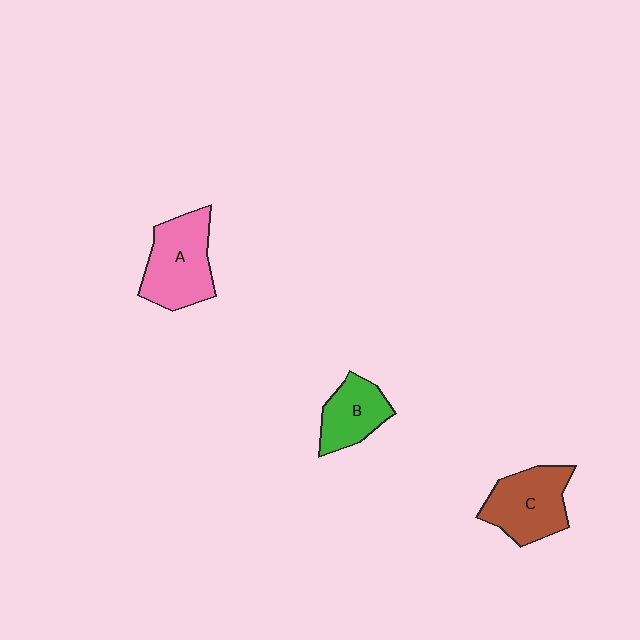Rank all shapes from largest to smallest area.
From largest to smallest: A (pink), C (brown), B (green).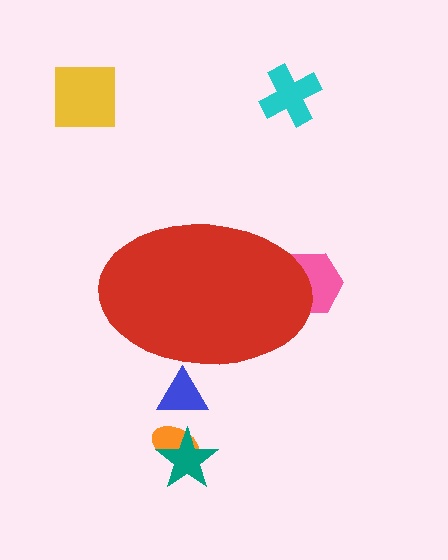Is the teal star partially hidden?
No, the teal star is fully visible.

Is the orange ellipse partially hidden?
No, the orange ellipse is fully visible.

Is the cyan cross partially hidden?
No, the cyan cross is fully visible.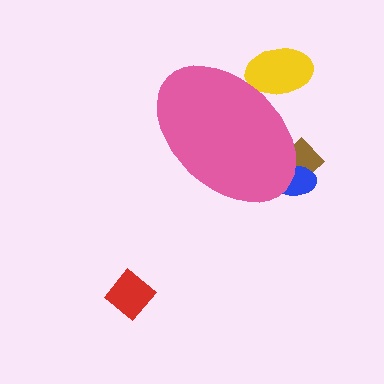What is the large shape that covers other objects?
A pink ellipse.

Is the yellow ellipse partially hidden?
Yes, the yellow ellipse is partially hidden behind the pink ellipse.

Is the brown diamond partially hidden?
Yes, the brown diamond is partially hidden behind the pink ellipse.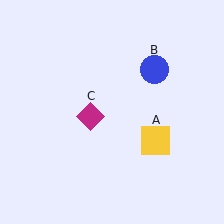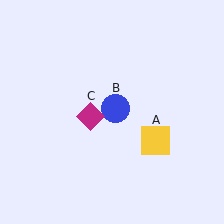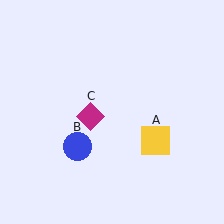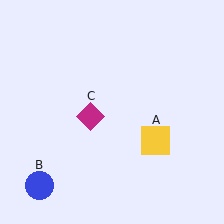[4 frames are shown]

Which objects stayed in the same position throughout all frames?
Yellow square (object A) and magenta diamond (object C) remained stationary.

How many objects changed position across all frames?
1 object changed position: blue circle (object B).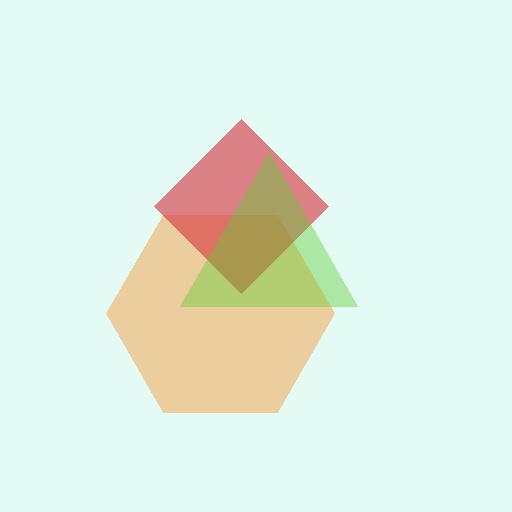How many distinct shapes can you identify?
There are 3 distinct shapes: an orange hexagon, a red diamond, a lime triangle.